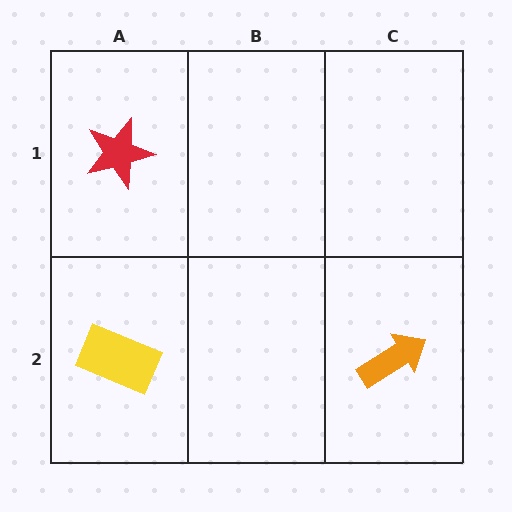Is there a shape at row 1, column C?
No, that cell is empty.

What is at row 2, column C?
An orange arrow.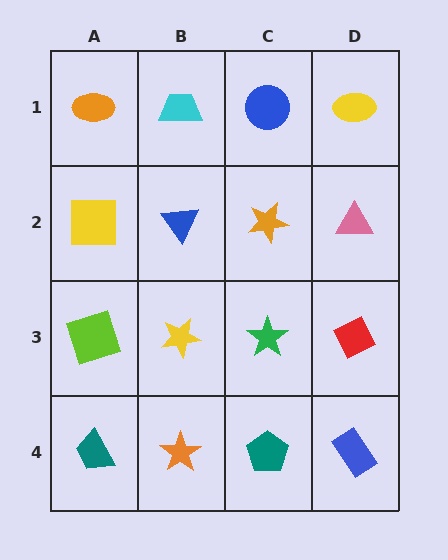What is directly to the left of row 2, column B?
A yellow square.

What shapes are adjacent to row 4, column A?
A lime square (row 3, column A), an orange star (row 4, column B).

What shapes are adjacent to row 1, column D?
A pink triangle (row 2, column D), a blue circle (row 1, column C).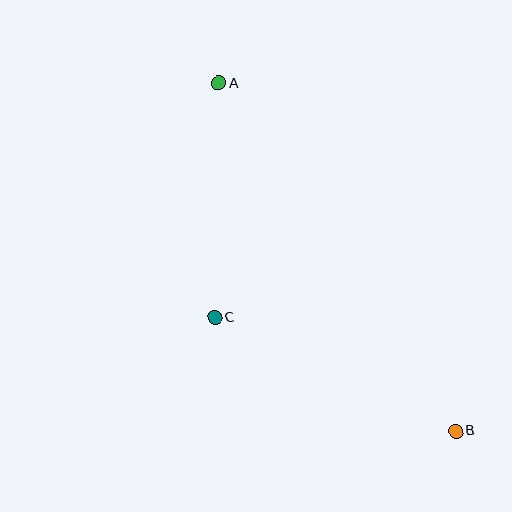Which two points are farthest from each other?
Points A and B are farthest from each other.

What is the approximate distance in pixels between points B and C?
The distance between B and C is approximately 267 pixels.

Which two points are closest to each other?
Points A and C are closest to each other.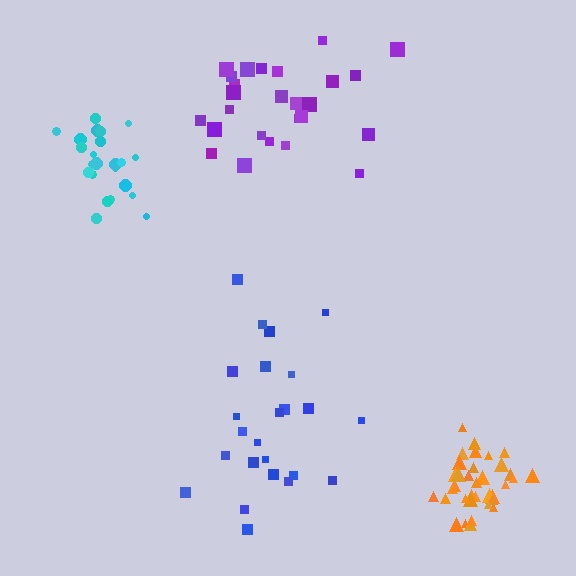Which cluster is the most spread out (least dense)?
Blue.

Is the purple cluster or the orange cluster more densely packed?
Orange.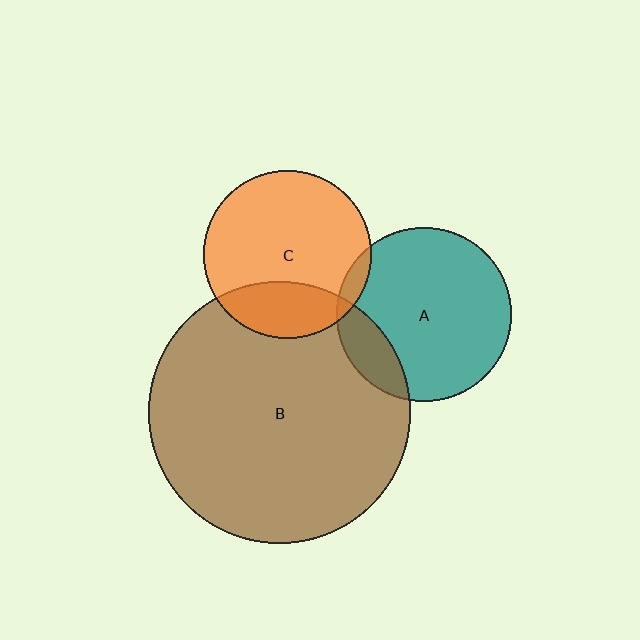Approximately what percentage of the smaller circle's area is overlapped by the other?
Approximately 15%.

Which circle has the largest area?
Circle B (brown).